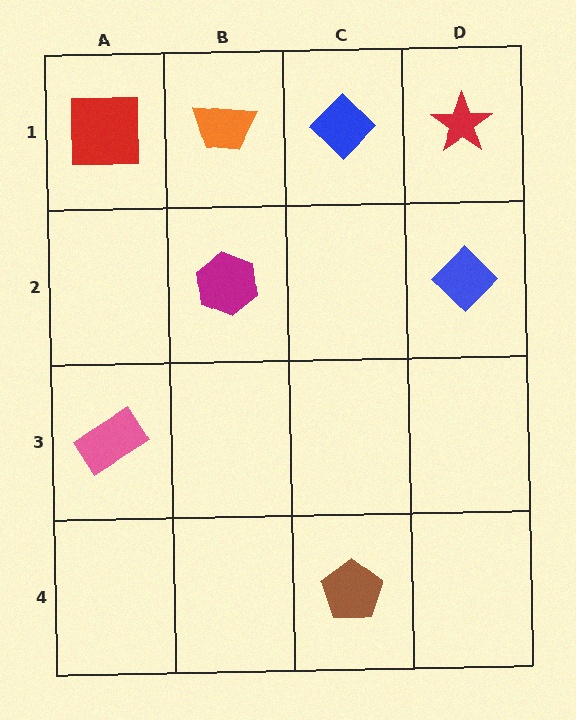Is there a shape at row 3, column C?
No, that cell is empty.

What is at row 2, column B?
A magenta hexagon.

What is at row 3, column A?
A pink rectangle.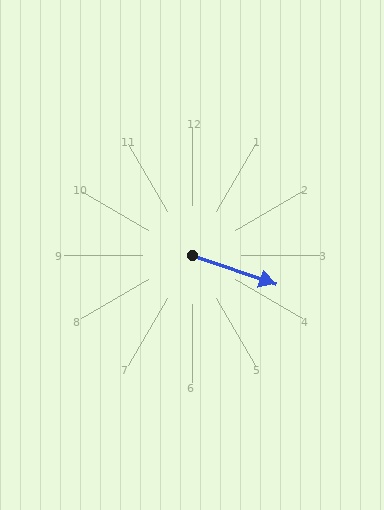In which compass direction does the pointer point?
East.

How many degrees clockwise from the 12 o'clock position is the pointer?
Approximately 109 degrees.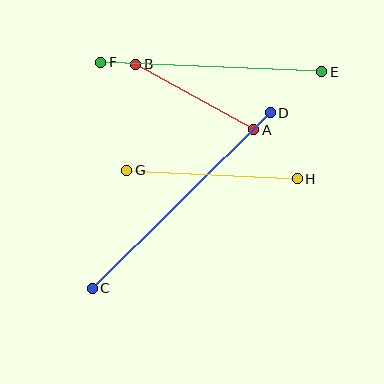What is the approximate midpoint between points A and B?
The midpoint is at approximately (195, 97) pixels.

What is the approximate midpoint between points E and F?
The midpoint is at approximately (211, 67) pixels.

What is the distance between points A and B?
The distance is approximately 135 pixels.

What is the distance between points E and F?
The distance is approximately 221 pixels.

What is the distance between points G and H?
The distance is approximately 171 pixels.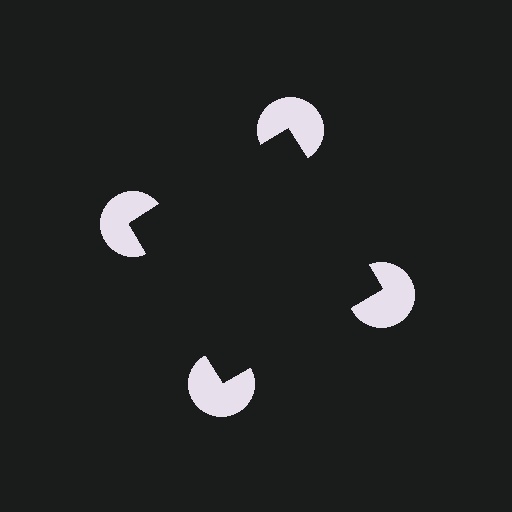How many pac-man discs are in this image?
There are 4 — one at each vertex of the illusory square.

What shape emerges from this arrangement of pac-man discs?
An illusory square — its edges are inferred from the aligned wedge cuts in the pac-man discs, not physically drawn.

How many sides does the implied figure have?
4 sides.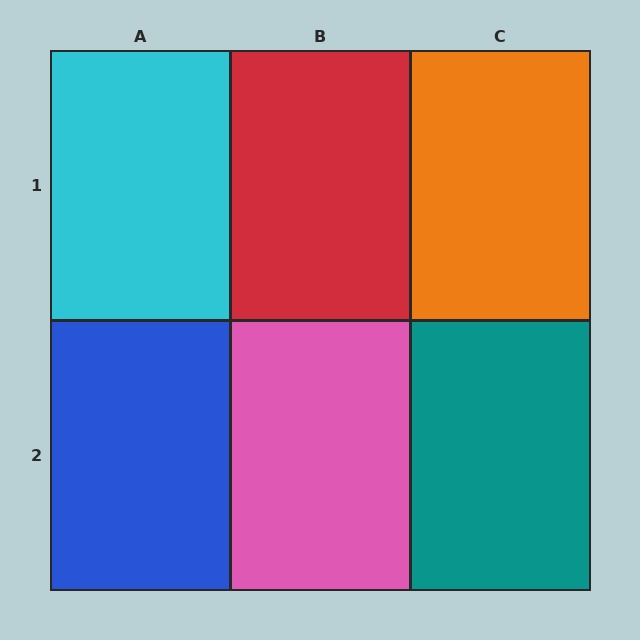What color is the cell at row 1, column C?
Orange.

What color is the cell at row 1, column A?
Cyan.